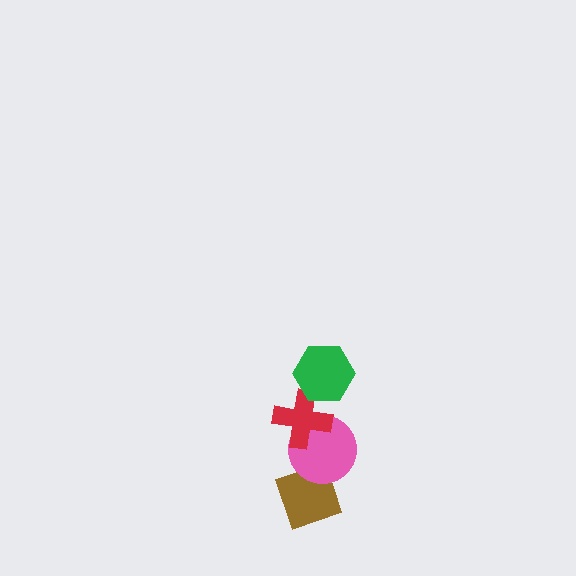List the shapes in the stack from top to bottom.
From top to bottom: the green hexagon, the red cross, the pink circle, the brown diamond.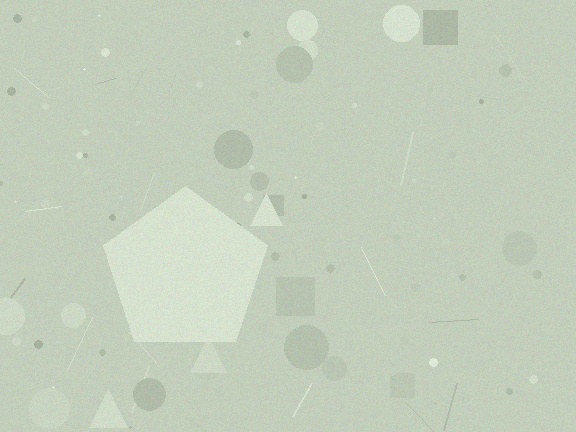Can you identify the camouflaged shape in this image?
The camouflaged shape is a pentagon.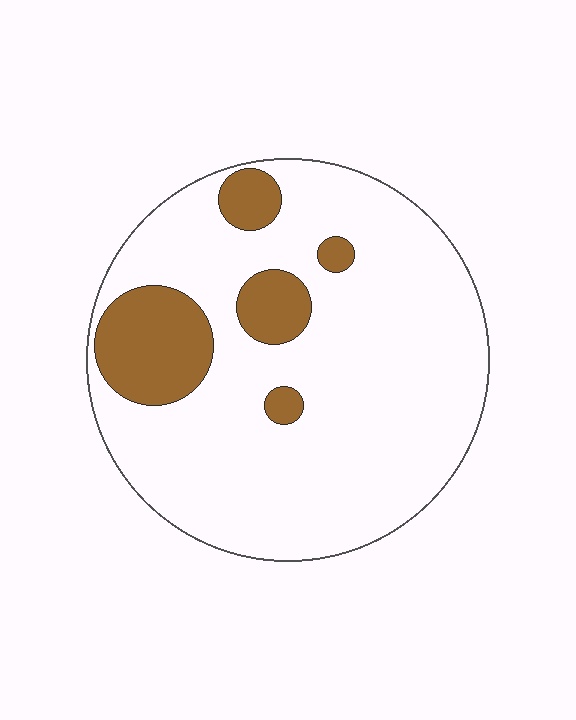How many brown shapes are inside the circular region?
5.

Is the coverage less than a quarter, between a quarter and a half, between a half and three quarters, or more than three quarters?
Less than a quarter.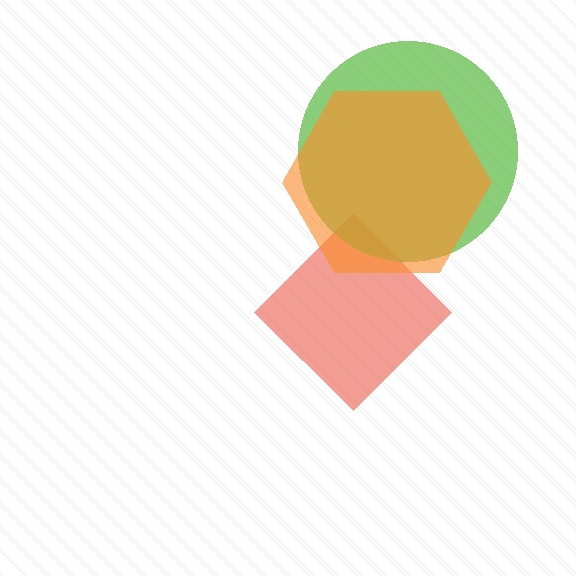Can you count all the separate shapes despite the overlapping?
Yes, there are 3 separate shapes.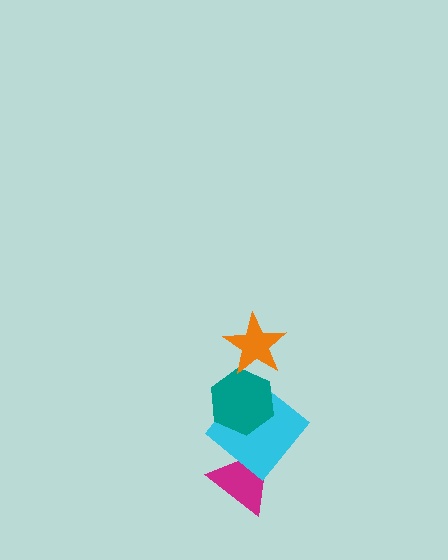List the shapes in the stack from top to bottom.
From top to bottom: the orange star, the teal hexagon, the cyan diamond, the magenta triangle.